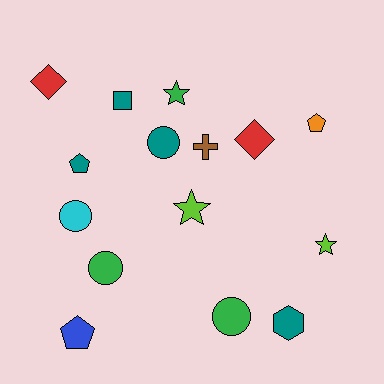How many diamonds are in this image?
There are 2 diamonds.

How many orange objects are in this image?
There is 1 orange object.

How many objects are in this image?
There are 15 objects.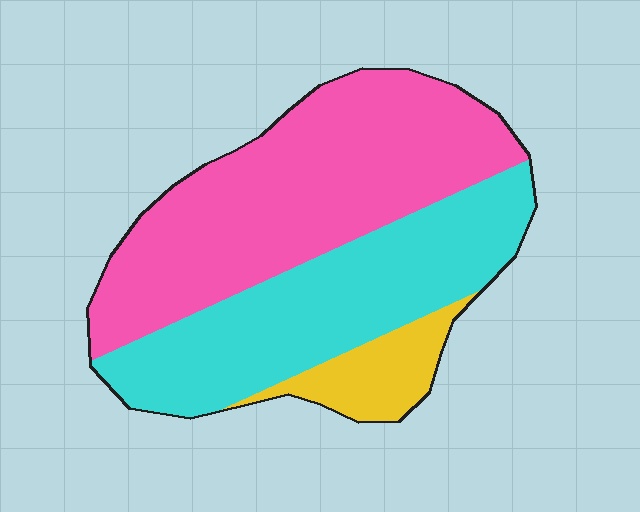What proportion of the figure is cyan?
Cyan takes up between a quarter and a half of the figure.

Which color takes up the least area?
Yellow, at roughly 10%.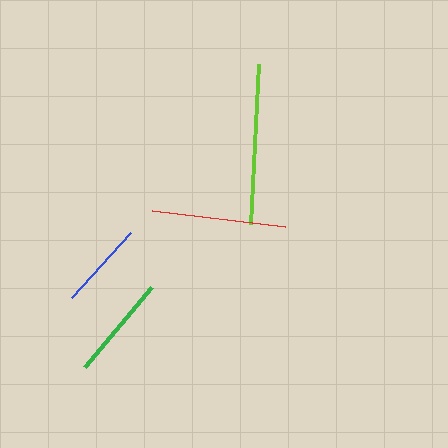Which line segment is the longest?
The lime line is the longest at approximately 160 pixels.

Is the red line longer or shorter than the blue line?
The red line is longer than the blue line.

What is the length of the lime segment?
The lime segment is approximately 160 pixels long.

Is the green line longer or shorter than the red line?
The red line is longer than the green line.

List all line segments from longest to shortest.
From longest to shortest: lime, red, green, blue.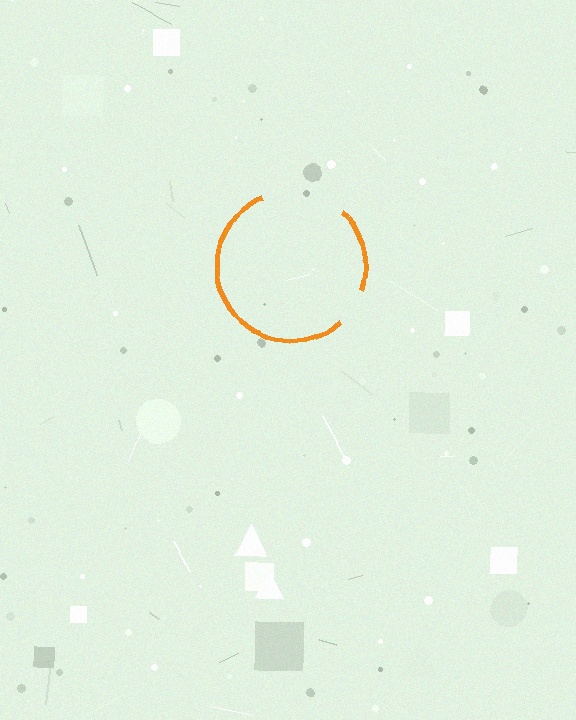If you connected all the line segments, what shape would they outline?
They would outline a circle.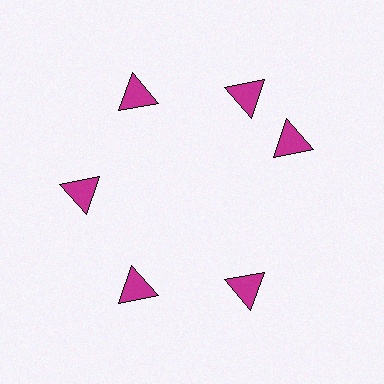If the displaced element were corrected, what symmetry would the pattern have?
It would have 6-fold rotational symmetry — the pattern would map onto itself every 60 degrees.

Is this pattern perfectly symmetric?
No. The 6 magenta triangles are arranged in a ring, but one element near the 3 o'clock position is rotated out of alignment along the ring, breaking the 6-fold rotational symmetry.